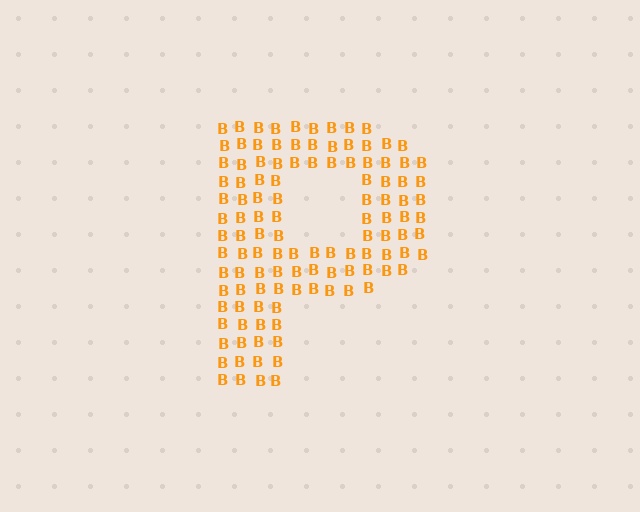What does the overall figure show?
The overall figure shows the letter P.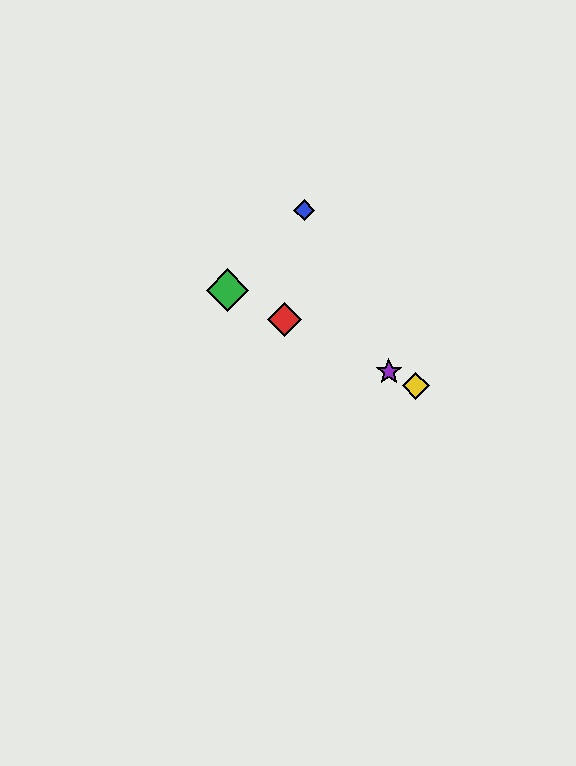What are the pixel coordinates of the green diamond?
The green diamond is at (228, 290).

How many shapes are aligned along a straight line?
4 shapes (the red diamond, the green diamond, the yellow diamond, the purple star) are aligned along a straight line.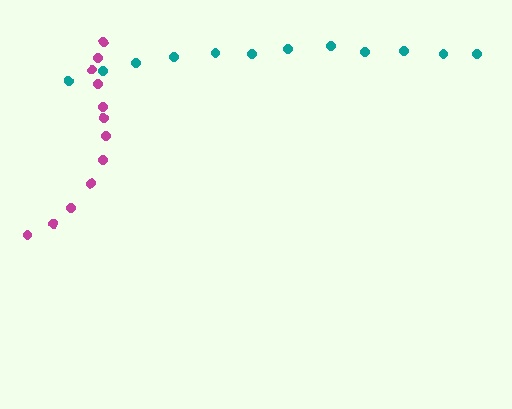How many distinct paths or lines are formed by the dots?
There are 2 distinct paths.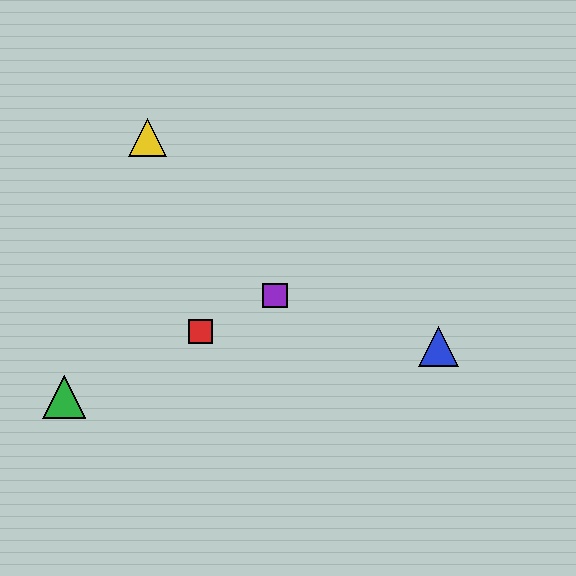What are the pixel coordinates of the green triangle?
The green triangle is at (64, 397).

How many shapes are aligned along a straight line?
3 shapes (the red square, the green triangle, the purple square) are aligned along a straight line.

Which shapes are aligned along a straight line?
The red square, the green triangle, the purple square are aligned along a straight line.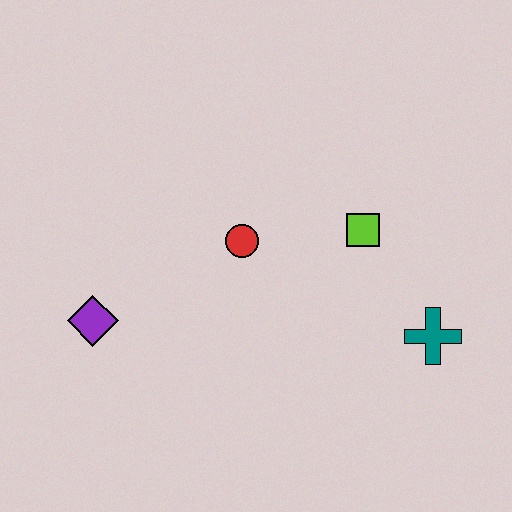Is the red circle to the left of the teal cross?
Yes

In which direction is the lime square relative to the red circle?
The lime square is to the right of the red circle.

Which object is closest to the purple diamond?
The red circle is closest to the purple diamond.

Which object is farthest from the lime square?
The purple diamond is farthest from the lime square.